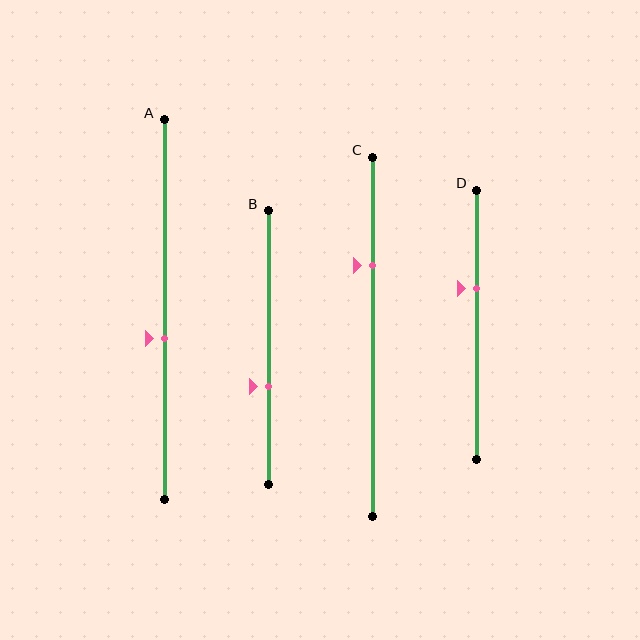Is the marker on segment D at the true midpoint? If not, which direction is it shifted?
No, the marker on segment D is shifted upward by about 14% of the segment length.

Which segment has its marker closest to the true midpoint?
Segment A has its marker closest to the true midpoint.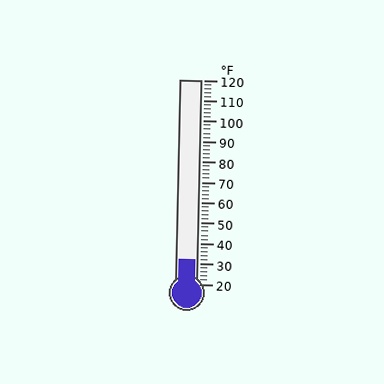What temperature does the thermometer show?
The thermometer shows approximately 32°F.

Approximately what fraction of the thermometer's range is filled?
The thermometer is filled to approximately 10% of its range.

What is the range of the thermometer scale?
The thermometer scale ranges from 20°F to 120°F.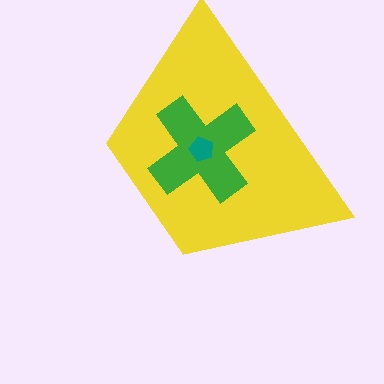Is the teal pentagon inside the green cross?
Yes.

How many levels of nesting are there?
3.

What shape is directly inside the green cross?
The teal pentagon.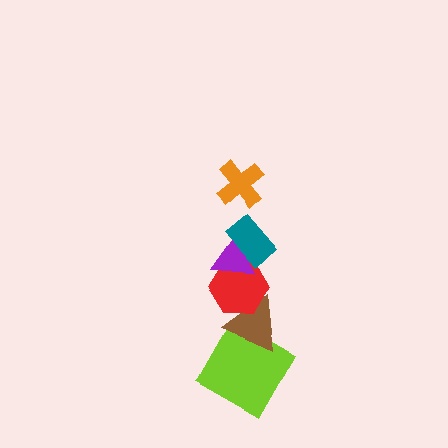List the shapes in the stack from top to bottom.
From top to bottom: the orange cross, the teal rectangle, the purple triangle, the red hexagon, the brown triangle, the lime square.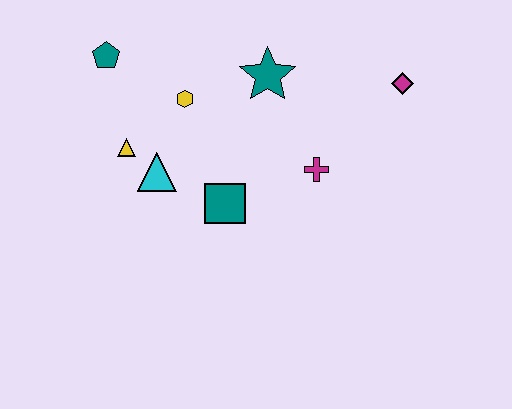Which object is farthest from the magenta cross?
The teal pentagon is farthest from the magenta cross.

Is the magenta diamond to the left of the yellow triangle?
No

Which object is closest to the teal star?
The yellow hexagon is closest to the teal star.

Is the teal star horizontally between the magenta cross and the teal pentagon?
Yes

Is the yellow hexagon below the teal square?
No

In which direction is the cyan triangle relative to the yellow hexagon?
The cyan triangle is below the yellow hexagon.